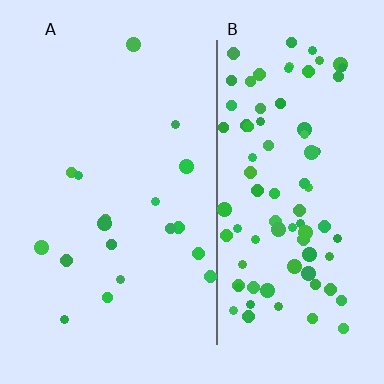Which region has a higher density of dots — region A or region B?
B (the right).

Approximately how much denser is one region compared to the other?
Approximately 4.8× — region B over region A.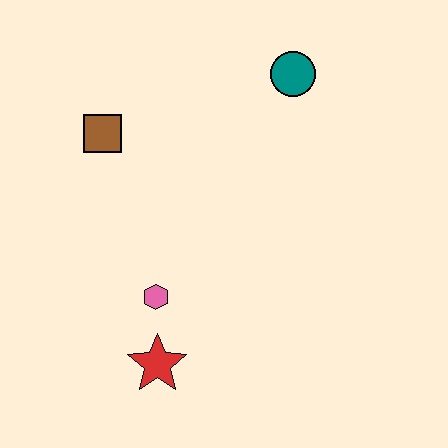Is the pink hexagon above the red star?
Yes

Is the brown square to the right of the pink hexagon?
No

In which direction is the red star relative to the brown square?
The red star is below the brown square.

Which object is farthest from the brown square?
The red star is farthest from the brown square.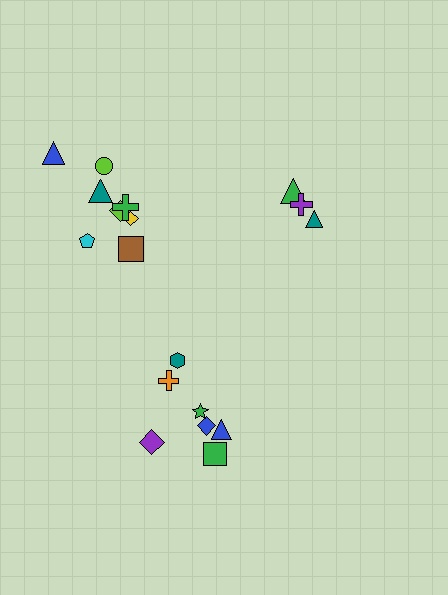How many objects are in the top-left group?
There are 8 objects.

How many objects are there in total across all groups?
There are 18 objects.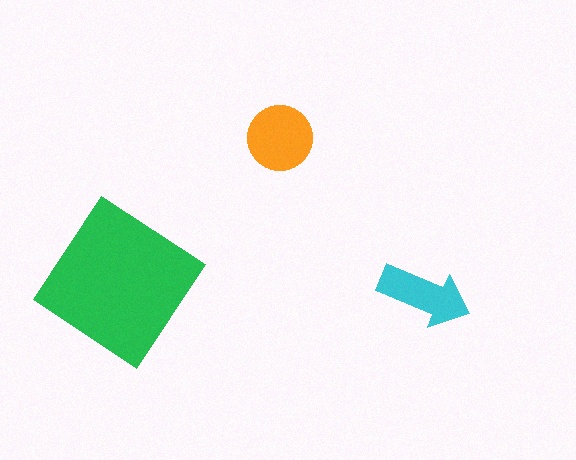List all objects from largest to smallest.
The green diamond, the orange circle, the cyan arrow.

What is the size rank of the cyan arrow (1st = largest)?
3rd.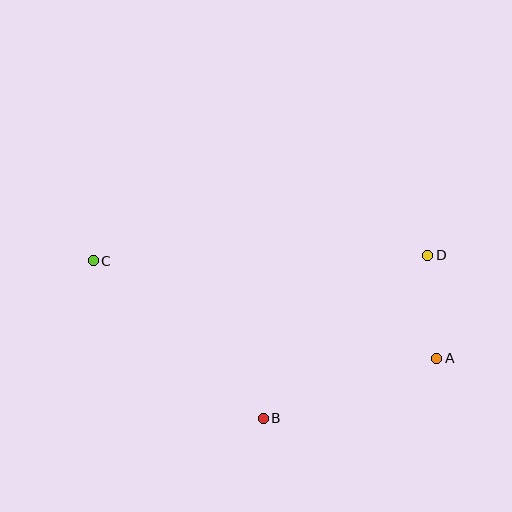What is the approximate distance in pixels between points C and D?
The distance between C and D is approximately 334 pixels.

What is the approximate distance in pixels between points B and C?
The distance between B and C is approximately 232 pixels.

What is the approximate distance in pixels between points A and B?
The distance between A and B is approximately 183 pixels.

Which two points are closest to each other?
Points A and D are closest to each other.